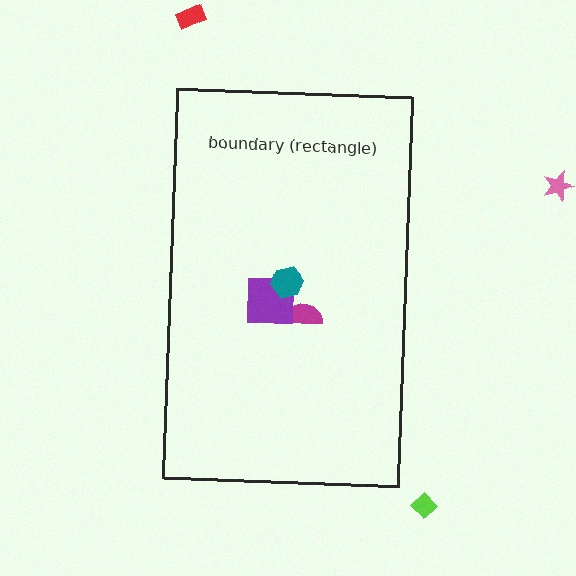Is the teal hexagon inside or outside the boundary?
Inside.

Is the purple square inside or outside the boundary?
Inside.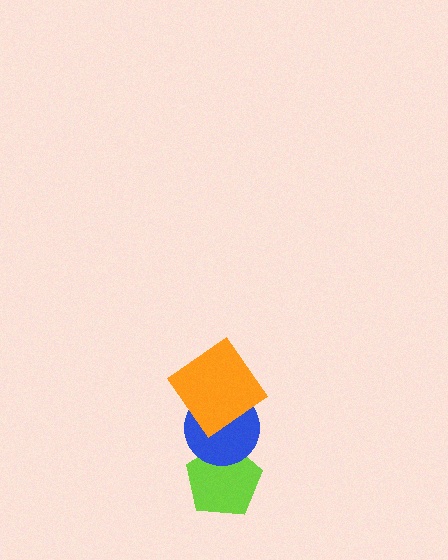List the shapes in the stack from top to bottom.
From top to bottom: the orange diamond, the blue circle, the lime pentagon.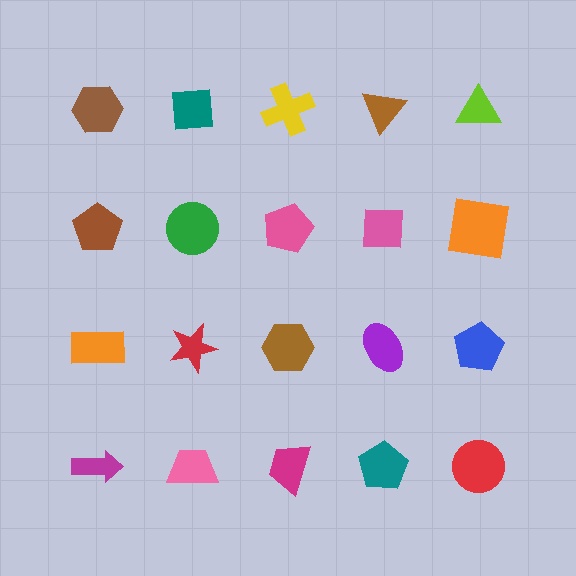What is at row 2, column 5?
An orange square.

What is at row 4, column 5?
A red circle.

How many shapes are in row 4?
5 shapes.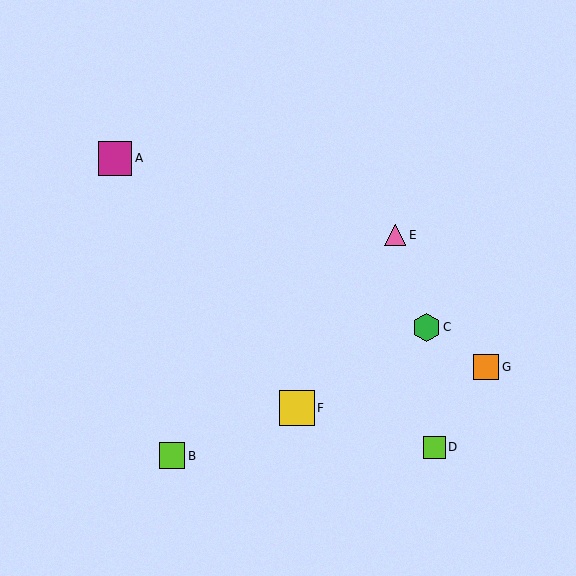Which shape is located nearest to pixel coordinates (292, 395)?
The yellow square (labeled F) at (297, 408) is nearest to that location.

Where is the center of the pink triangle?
The center of the pink triangle is at (395, 235).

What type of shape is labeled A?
Shape A is a magenta square.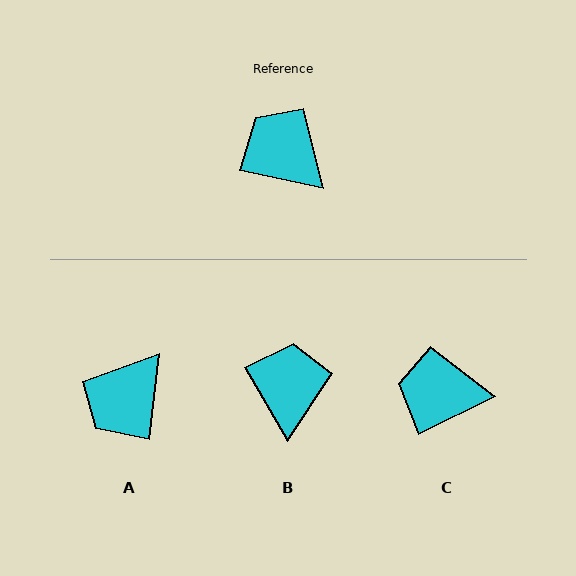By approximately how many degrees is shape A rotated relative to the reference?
Approximately 95 degrees counter-clockwise.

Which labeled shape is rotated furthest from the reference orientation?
A, about 95 degrees away.